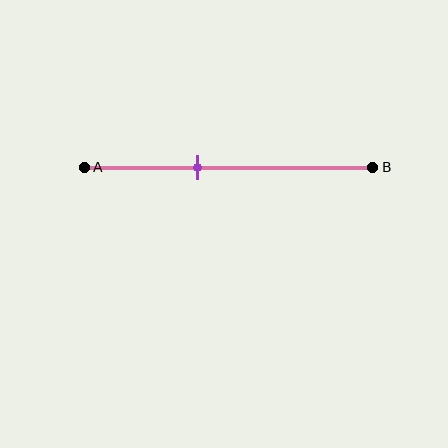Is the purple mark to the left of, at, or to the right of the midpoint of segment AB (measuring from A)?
The purple mark is to the left of the midpoint of segment AB.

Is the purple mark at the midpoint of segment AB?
No, the mark is at about 40% from A, not at the 50% midpoint.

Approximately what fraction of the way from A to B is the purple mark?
The purple mark is approximately 40% of the way from A to B.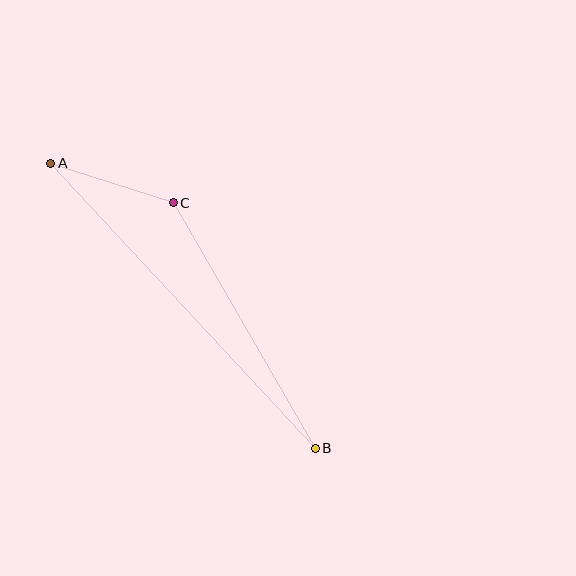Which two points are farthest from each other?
Points A and B are farthest from each other.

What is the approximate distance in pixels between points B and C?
The distance between B and C is approximately 284 pixels.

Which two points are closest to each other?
Points A and C are closest to each other.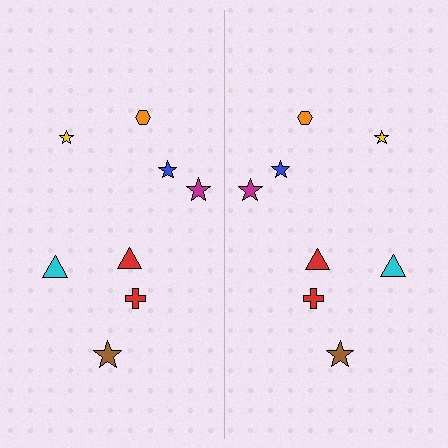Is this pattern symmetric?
Yes, this pattern has bilateral (reflection) symmetry.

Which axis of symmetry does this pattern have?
The pattern has a vertical axis of symmetry running through the center of the image.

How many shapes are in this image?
There are 16 shapes in this image.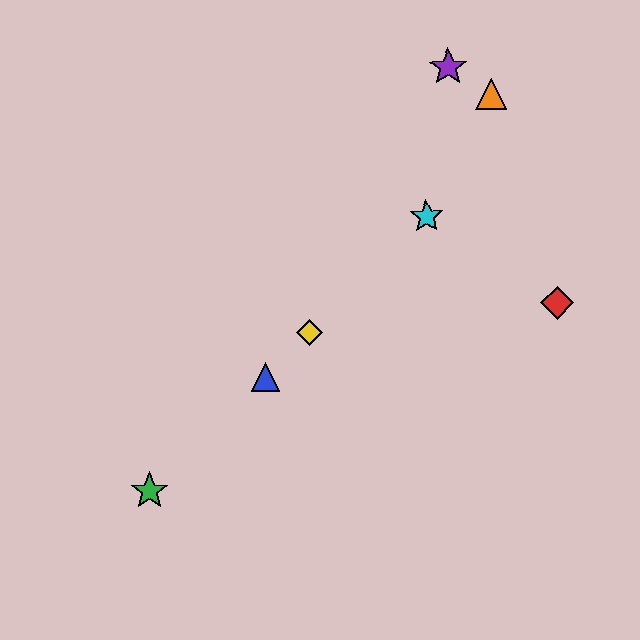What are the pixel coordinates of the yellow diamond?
The yellow diamond is at (309, 333).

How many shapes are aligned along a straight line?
4 shapes (the blue triangle, the green star, the yellow diamond, the cyan star) are aligned along a straight line.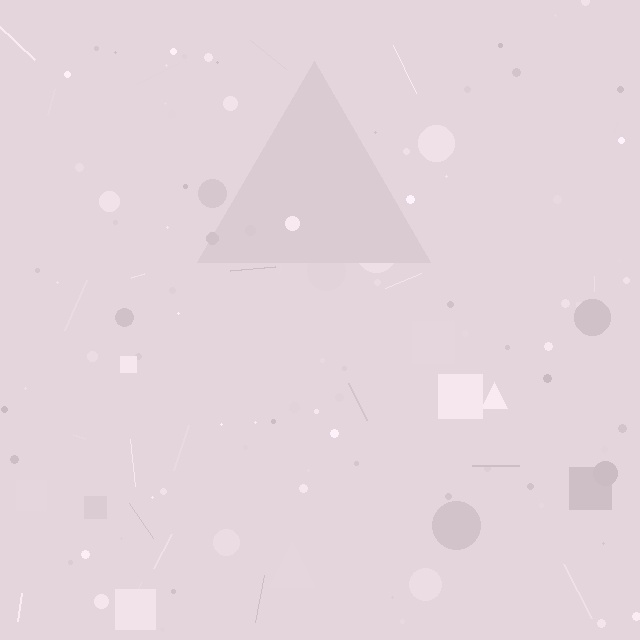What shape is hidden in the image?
A triangle is hidden in the image.